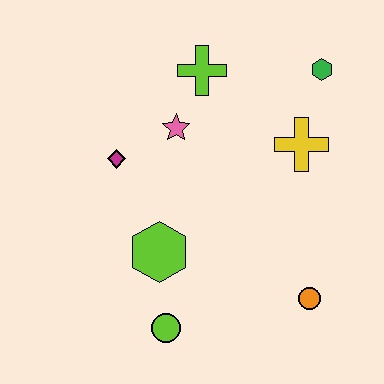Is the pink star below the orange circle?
No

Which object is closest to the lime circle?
The lime hexagon is closest to the lime circle.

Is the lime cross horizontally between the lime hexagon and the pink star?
No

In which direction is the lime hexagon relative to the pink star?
The lime hexagon is below the pink star.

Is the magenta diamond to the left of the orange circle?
Yes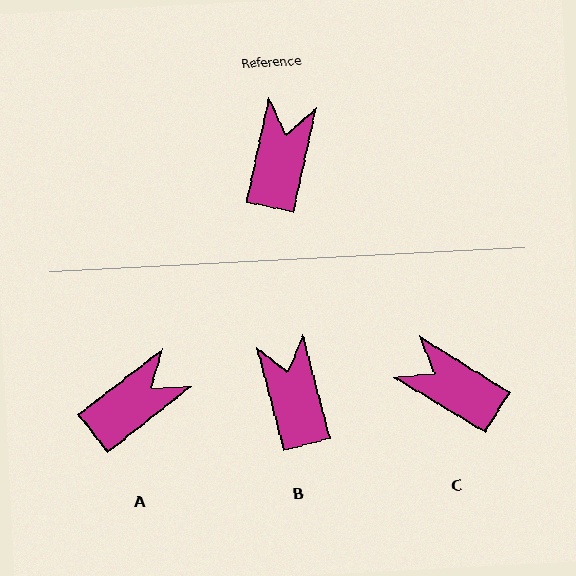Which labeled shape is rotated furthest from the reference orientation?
C, about 70 degrees away.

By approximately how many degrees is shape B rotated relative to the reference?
Approximately 26 degrees counter-clockwise.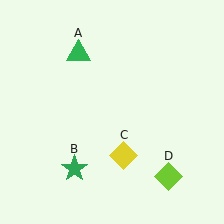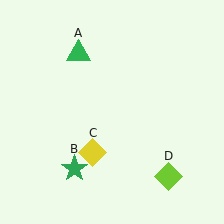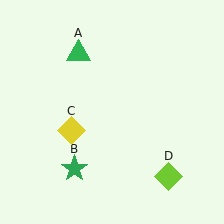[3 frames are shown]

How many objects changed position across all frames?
1 object changed position: yellow diamond (object C).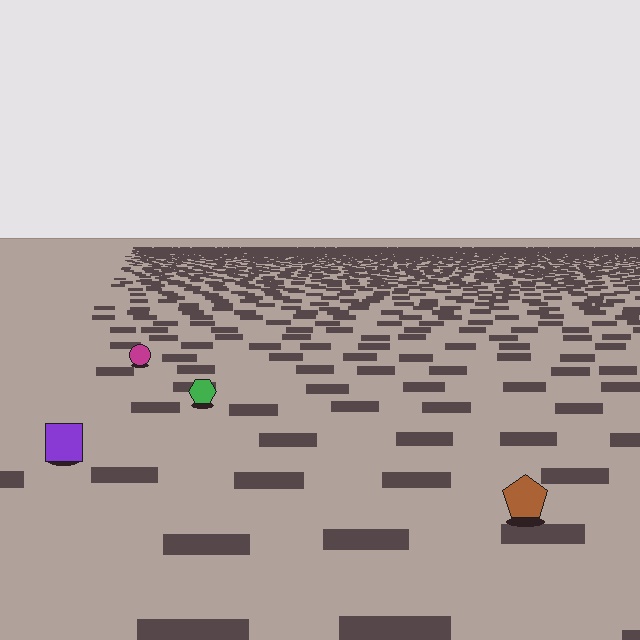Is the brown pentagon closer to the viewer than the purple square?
Yes. The brown pentagon is closer — you can tell from the texture gradient: the ground texture is coarser near it.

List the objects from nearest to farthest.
From nearest to farthest: the brown pentagon, the purple square, the green hexagon, the magenta circle.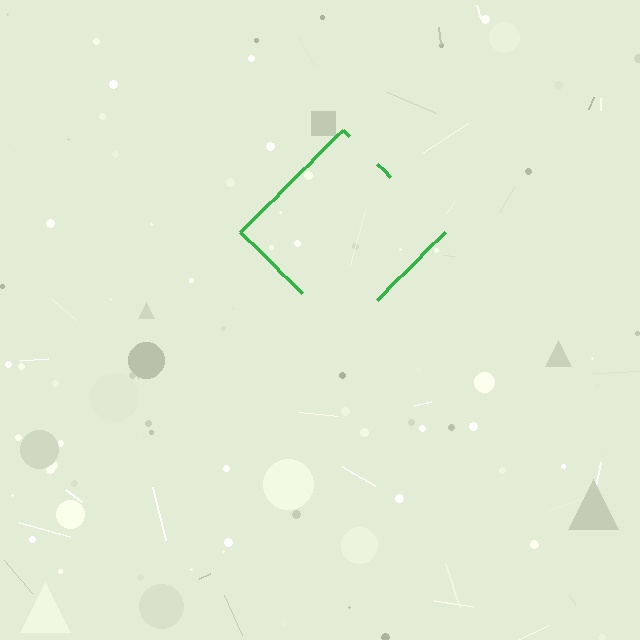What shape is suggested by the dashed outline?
The dashed outline suggests a diamond.